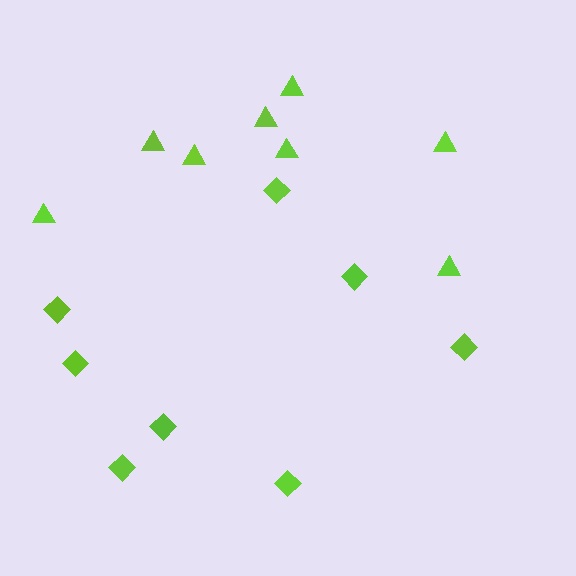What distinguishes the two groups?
There are 2 groups: one group of triangles (8) and one group of diamonds (8).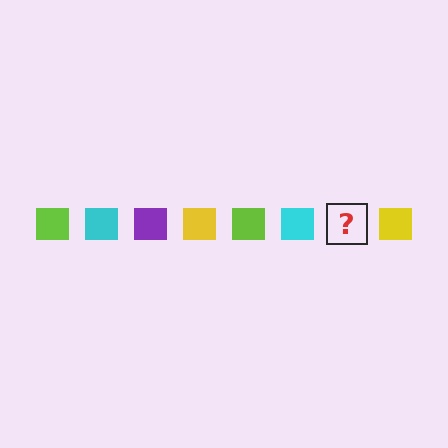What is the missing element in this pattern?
The missing element is a purple square.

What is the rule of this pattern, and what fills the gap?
The rule is that the pattern cycles through lime, cyan, purple, yellow squares. The gap should be filled with a purple square.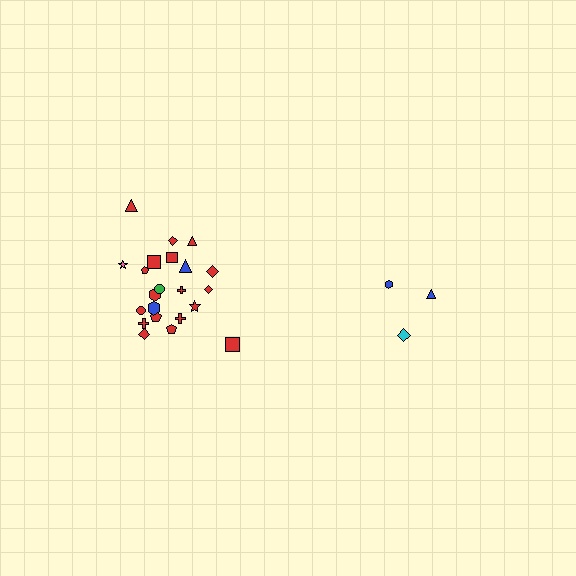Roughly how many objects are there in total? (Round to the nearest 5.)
Roughly 25 objects in total.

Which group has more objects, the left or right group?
The left group.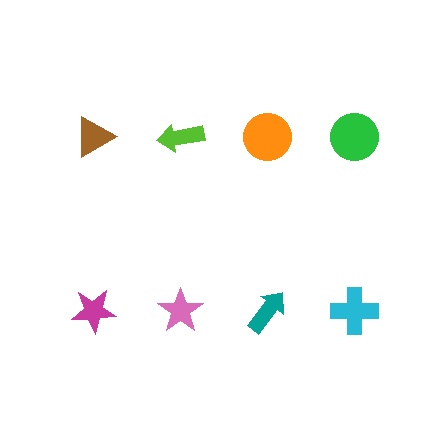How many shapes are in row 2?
4 shapes.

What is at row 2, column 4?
A cyan cross.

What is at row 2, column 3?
A teal arrow.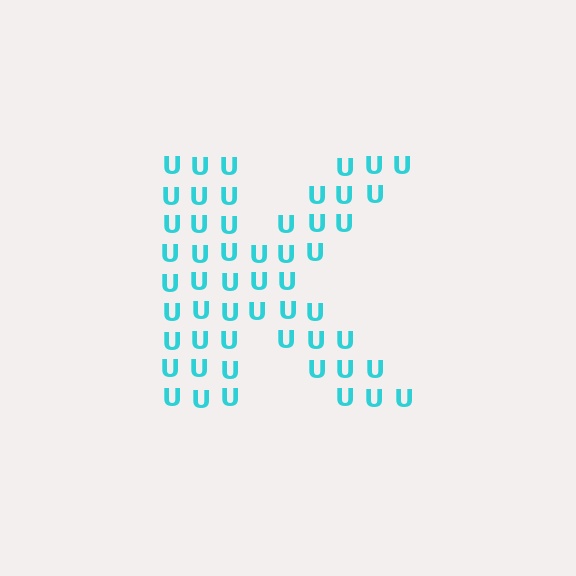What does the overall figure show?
The overall figure shows the letter K.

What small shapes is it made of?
It is made of small letter U's.